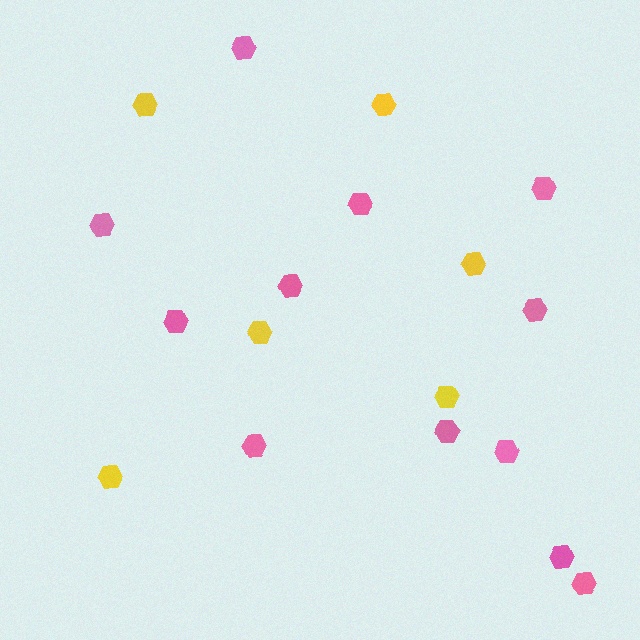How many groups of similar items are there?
There are 2 groups: one group of pink hexagons (12) and one group of yellow hexagons (6).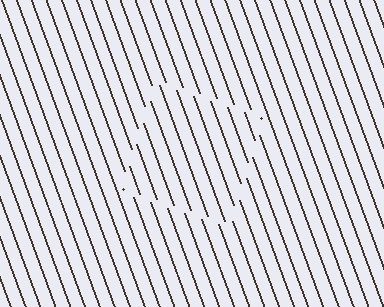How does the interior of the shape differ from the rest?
The interior of the shape contains the same grating, shifted by half a period — the contour is defined by the phase discontinuity where line-ends from the inner and outer gratings abut.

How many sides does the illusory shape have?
4 sides — the line-ends trace a square.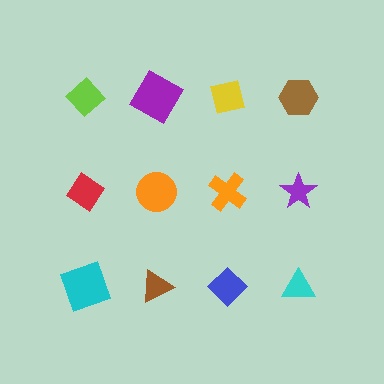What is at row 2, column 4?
A purple star.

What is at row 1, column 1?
A lime diamond.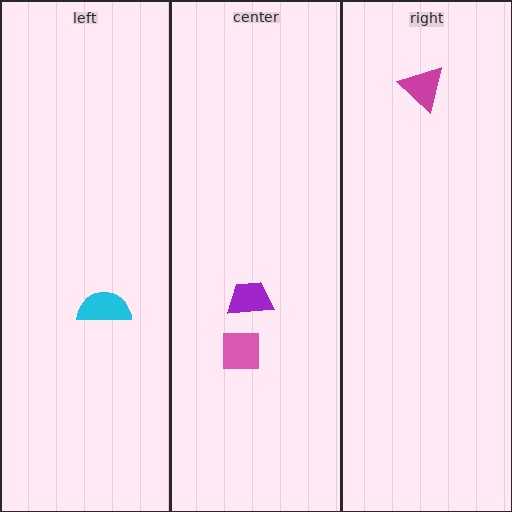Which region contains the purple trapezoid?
The center region.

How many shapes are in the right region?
1.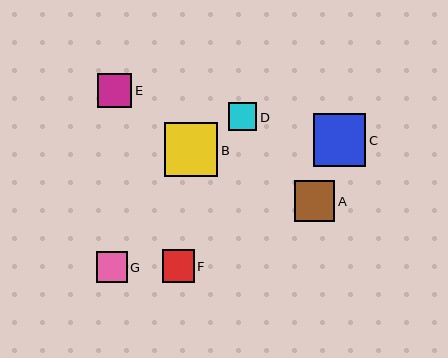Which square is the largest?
Square B is the largest with a size of approximately 54 pixels.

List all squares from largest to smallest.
From largest to smallest: B, C, A, E, F, G, D.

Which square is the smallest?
Square D is the smallest with a size of approximately 28 pixels.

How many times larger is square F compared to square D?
Square F is approximately 1.2 times the size of square D.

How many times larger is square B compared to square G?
Square B is approximately 1.8 times the size of square G.